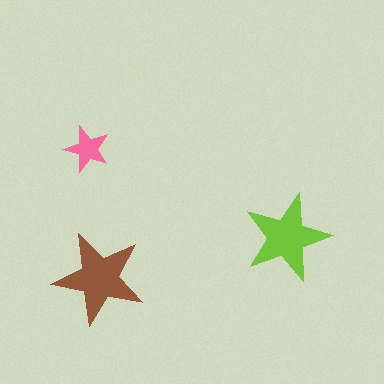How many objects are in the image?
There are 3 objects in the image.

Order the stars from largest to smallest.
the brown one, the lime one, the pink one.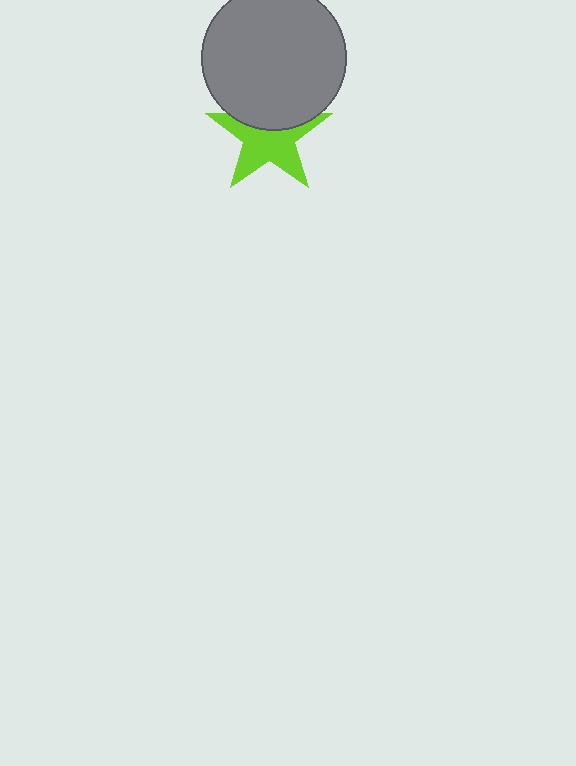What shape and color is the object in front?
The object in front is a gray circle.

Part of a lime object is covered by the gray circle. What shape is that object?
It is a star.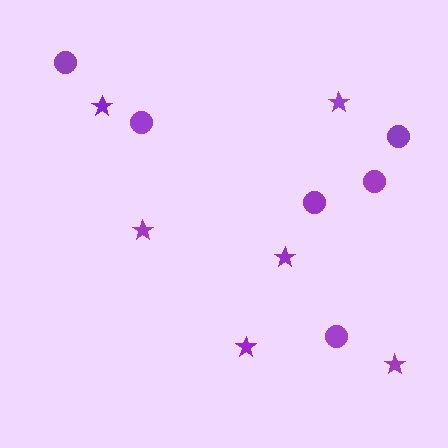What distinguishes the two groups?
There are 2 groups: one group of circles (6) and one group of stars (6).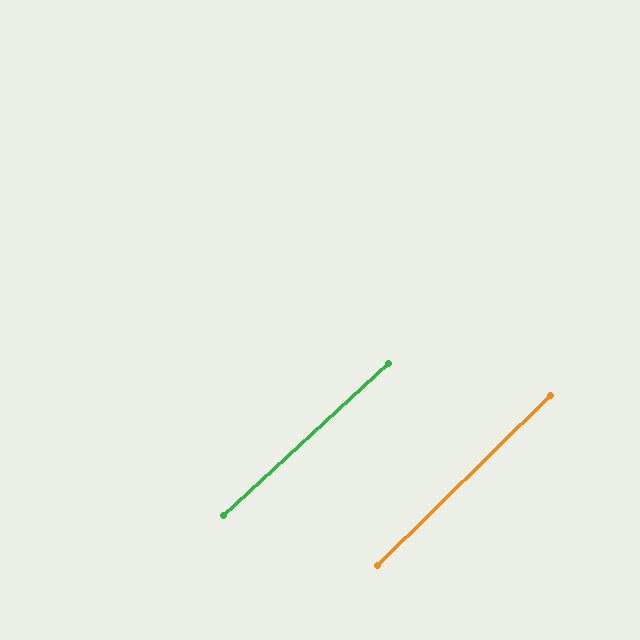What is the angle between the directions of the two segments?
Approximately 2 degrees.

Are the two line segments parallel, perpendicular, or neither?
Parallel — their directions differ by only 1.5°.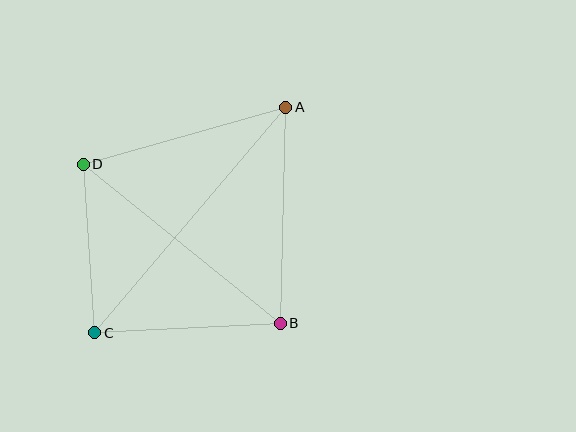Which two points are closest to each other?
Points C and D are closest to each other.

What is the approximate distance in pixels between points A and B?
The distance between A and B is approximately 216 pixels.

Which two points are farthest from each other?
Points A and C are farthest from each other.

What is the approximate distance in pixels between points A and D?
The distance between A and D is approximately 211 pixels.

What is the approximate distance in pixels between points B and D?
The distance between B and D is approximately 253 pixels.